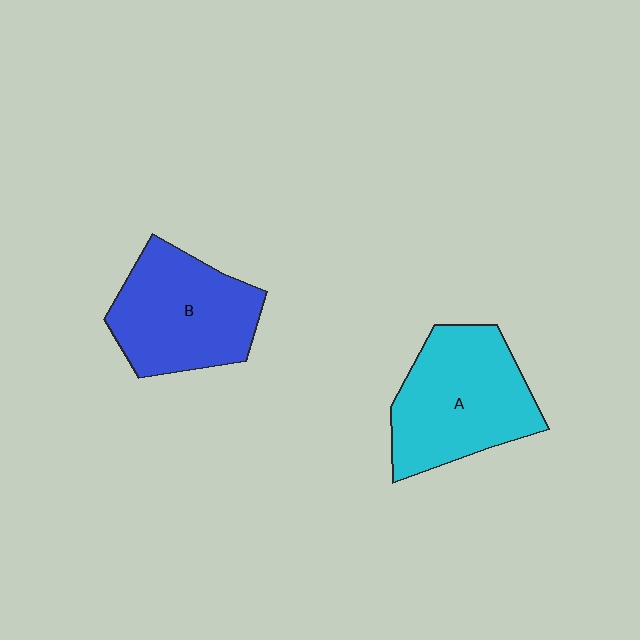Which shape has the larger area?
Shape A (cyan).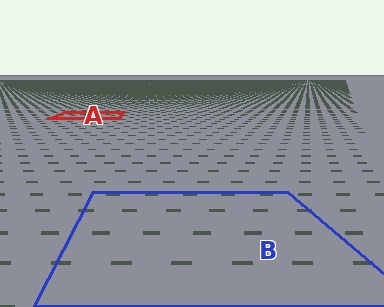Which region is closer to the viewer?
Region B is closer. The texture elements there are larger and more spread out.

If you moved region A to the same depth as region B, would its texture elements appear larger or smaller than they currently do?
They would appear larger. At a closer depth, the same texture elements are projected at a bigger on-screen size.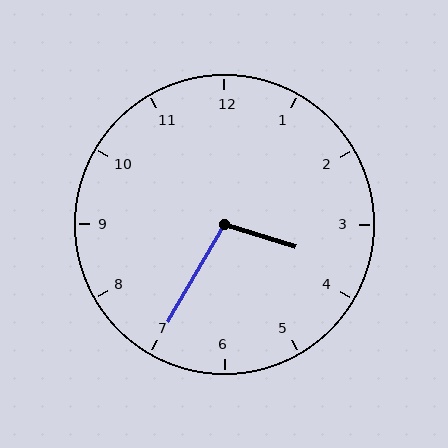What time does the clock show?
3:35.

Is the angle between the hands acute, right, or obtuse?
It is obtuse.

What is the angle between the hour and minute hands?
Approximately 102 degrees.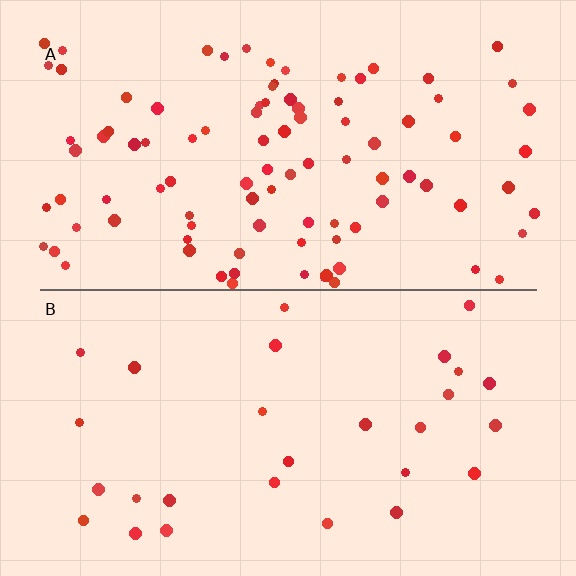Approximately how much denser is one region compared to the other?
Approximately 3.4× — region A over region B.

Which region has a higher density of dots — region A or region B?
A (the top).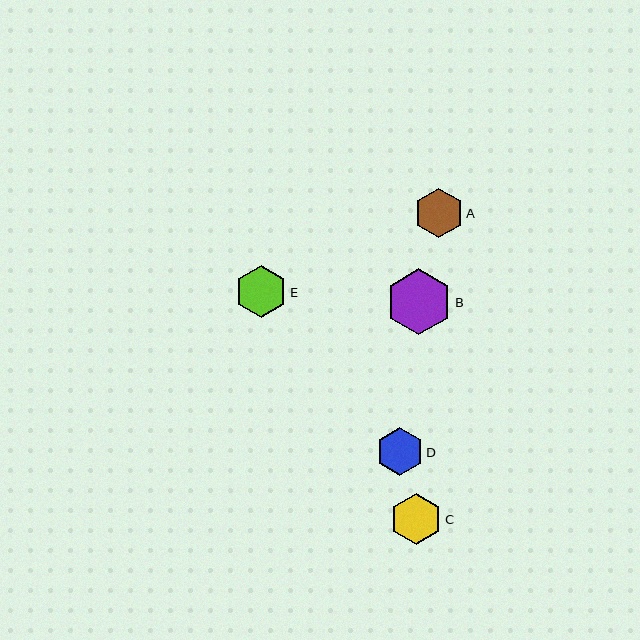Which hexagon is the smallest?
Hexagon D is the smallest with a size of approximately 47 pixels.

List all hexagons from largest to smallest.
From largest to smallest: B, E, C, A, D.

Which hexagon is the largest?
Hexagon B is the largest with a size of approximately 66 pixels.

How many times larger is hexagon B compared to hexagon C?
Hexagon B is approximately 1.3 times the size of hexagon C.